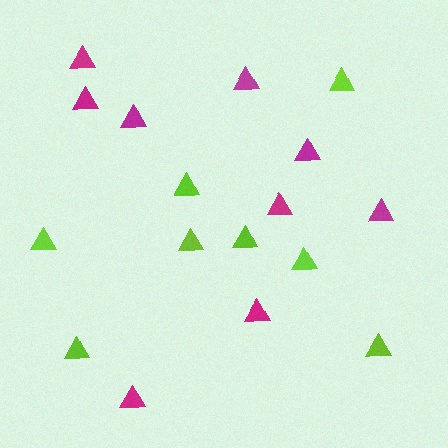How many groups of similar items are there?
There are 2 groups: one group of magenta triangles (9) and one group of lime triangles (8).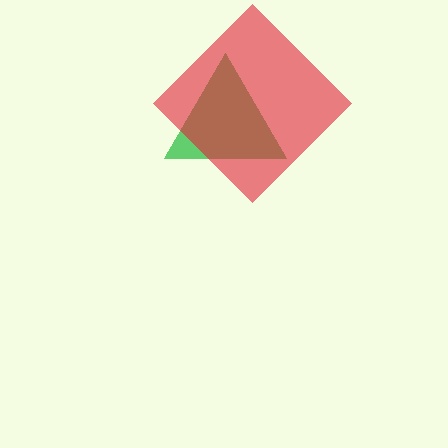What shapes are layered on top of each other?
The layered shapes are: a green triangle, a red diamond.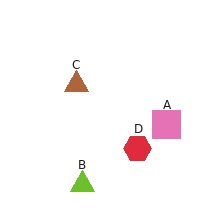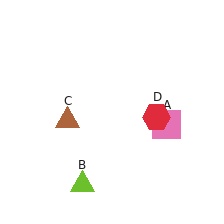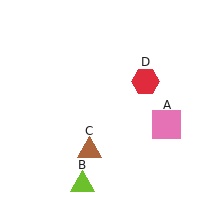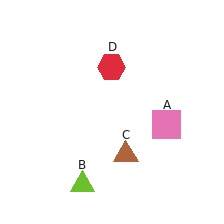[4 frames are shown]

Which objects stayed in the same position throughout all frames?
Pink square (object A) and lime triangle (object B) remained stationary.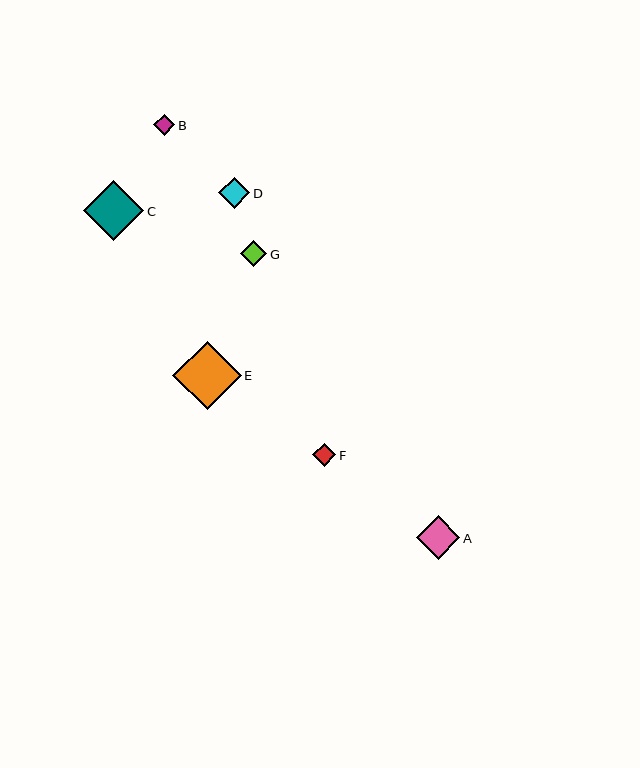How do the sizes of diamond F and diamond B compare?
Diamond F and diamond B are approximately the same size.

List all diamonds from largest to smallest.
From largest to smallest: E, C, A, D, G, F, B.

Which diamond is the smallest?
Diamond B is the smallest with a size of approximately 21 pixels.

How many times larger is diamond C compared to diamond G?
Diamond C is approximately 2.3 times the size of diamond G.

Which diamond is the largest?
Diamond E is the largest with a size of approximately 68 pixels.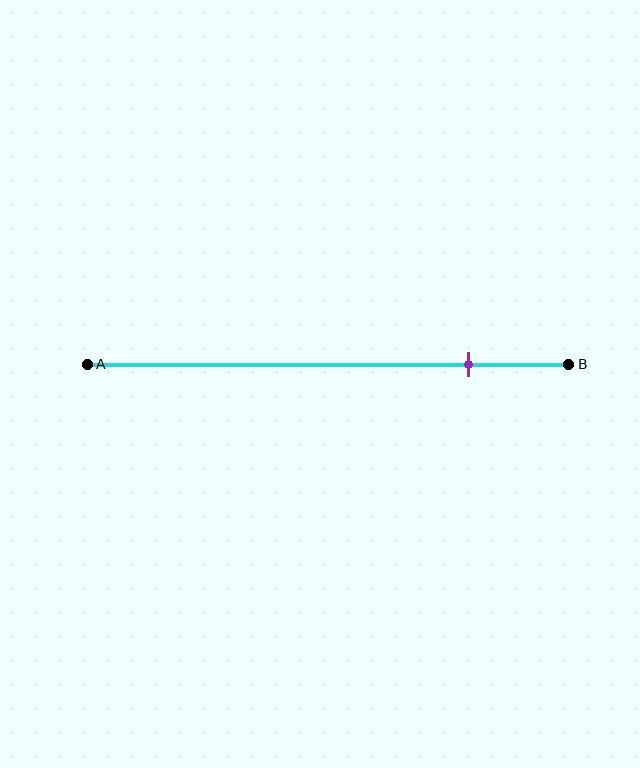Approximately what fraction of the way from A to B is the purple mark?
The purple mark is approximately 80% of the way from A to B.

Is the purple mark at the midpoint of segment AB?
No, the mark is at about 80% from A, not at the 50% midpoint.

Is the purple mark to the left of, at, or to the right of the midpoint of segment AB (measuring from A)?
The purple mark is to the right of the midpoint of segment AB.